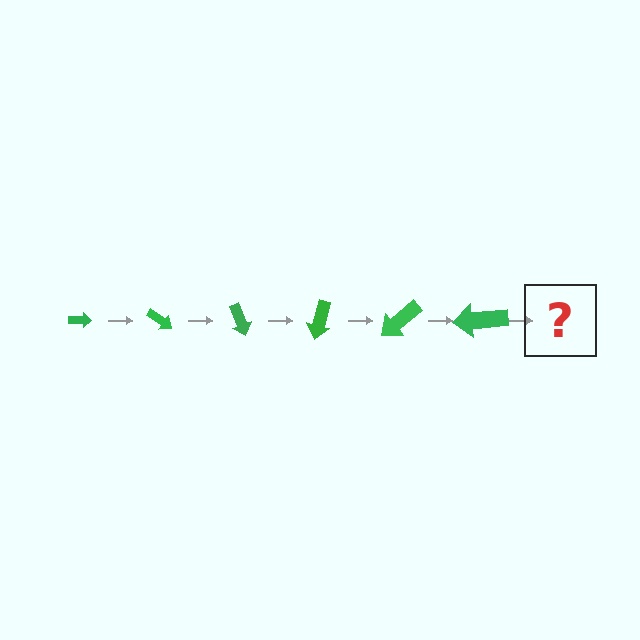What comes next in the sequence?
The next element should be an arrow, larger than the previous one and rotated 210 degrees from the start.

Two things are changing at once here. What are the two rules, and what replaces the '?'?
The two rules are that the arrow grows larger each step and it rotates 35 degrees each step. The '?' should be an arrow, larger than the previous one and rotated 210 degrees from the start.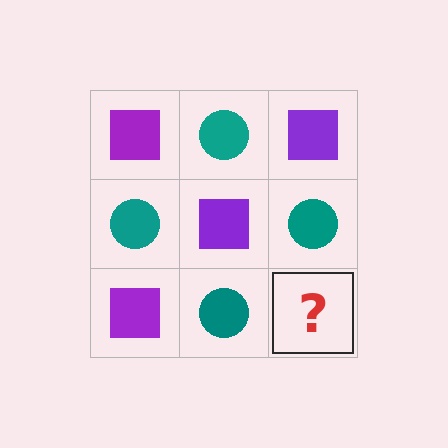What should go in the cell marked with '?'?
The missing cell should contain a purple square.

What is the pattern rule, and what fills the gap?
The rule is that it alternates purple square and teal circle in a checkerboard pattern. The gap should be filled with a purple square.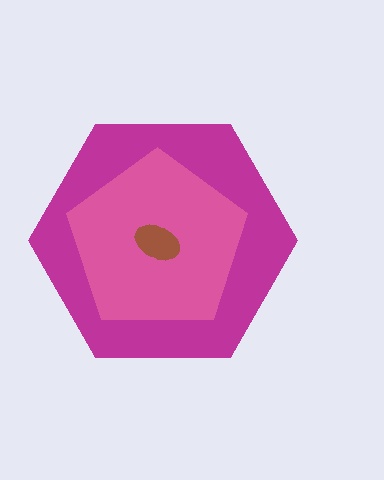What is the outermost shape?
The magenta hexagon.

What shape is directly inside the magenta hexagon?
The pink pentagon.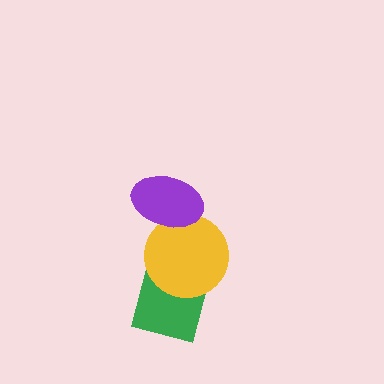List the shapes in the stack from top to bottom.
From top to bottom: the purple ellipse, the yellow circle, the green square.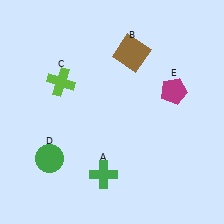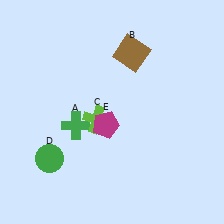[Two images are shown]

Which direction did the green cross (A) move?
The green cross (A) moved up.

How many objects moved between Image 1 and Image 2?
3 objects moved between the two images.